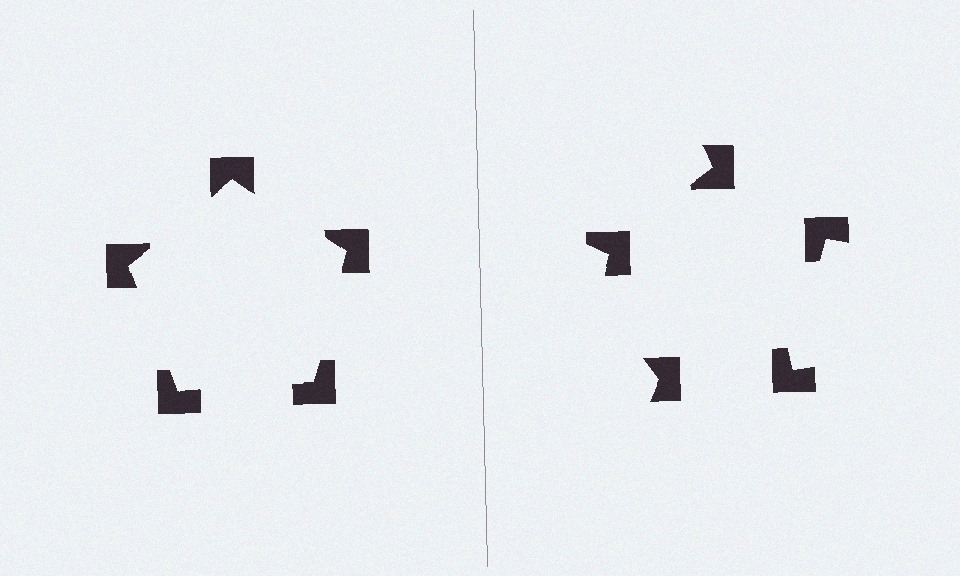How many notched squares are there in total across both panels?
10 — 5 on each side.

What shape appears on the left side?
An illusory pentagon.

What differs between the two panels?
The notched squares are positioned identically on both sides; only the wedge orientations differ. On the left they align to a pentagon; on the right they are misaligned.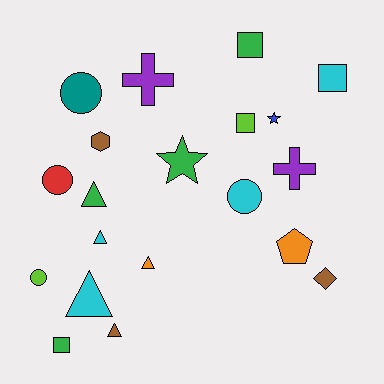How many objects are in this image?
There are 20 objects.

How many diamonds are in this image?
There is 1 diamond.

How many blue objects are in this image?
There is 1 blue object.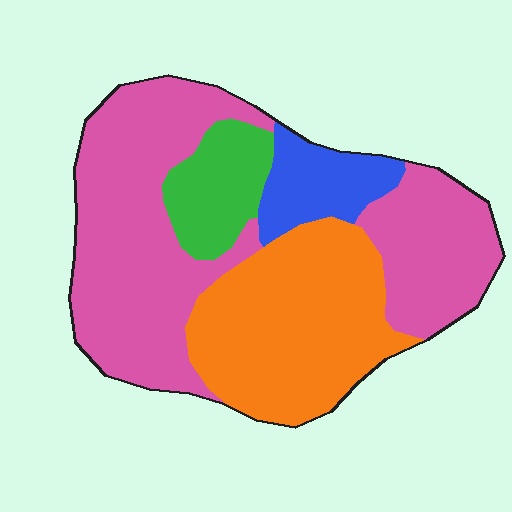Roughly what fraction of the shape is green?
Green covers 10% of the shape.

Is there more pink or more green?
Pink.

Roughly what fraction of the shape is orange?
Orange covers 30% of the shape.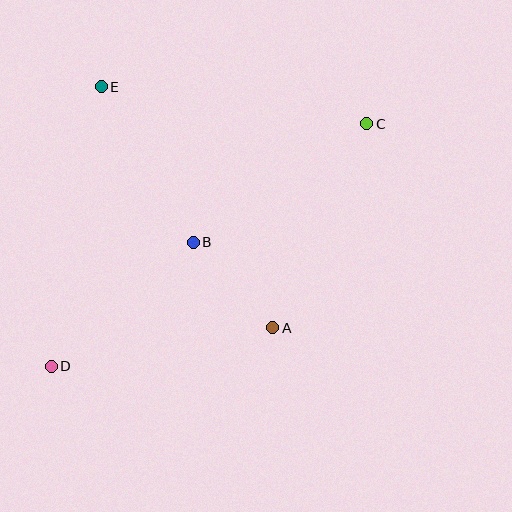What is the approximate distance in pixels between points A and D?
The distance between A and D is approximately 225 pixels.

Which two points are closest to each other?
Points A and B are closest to each other.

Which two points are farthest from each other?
Points C and D are farthest from each other.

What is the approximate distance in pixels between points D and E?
The distance between D and E is approximately 284 pixels.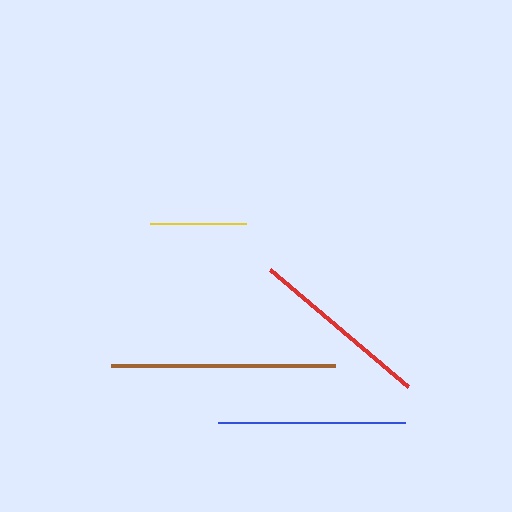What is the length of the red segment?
The red segment is approximately 181 pixels long.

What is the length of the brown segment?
The brown segment is approximately 224 pixels long.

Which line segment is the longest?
The brown line is the longest at approximately 224 pixels.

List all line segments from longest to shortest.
From longest to shortest: brown, blue, red, yellow.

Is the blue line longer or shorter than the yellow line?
The blue line is longer than the yellow line.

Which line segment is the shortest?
The yellow line is the shortest at approximately 96 pixels.